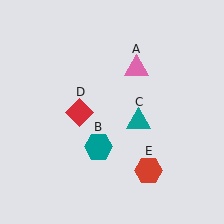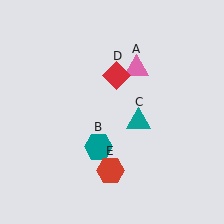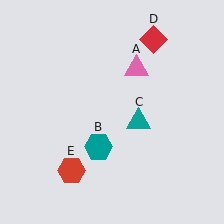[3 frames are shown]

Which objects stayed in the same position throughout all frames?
Pink triangle (object A) and teal hexagon (object B) and teal triangle (object C) remained stationary.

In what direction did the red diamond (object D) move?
The red diamond (object D) moved up and to the right.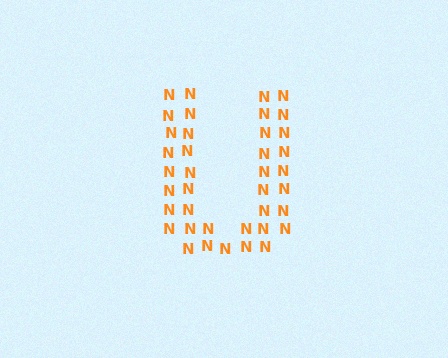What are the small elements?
The small elements are letter N's.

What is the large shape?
The large shape is the letter U.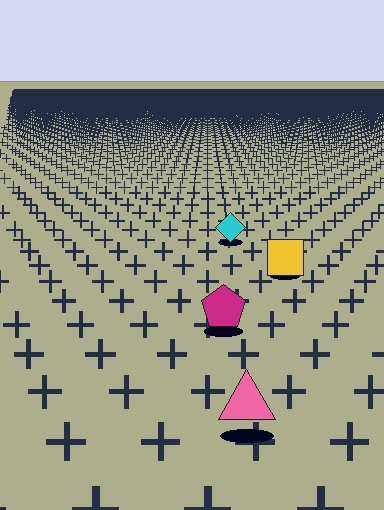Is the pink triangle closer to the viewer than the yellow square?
Yes. The pink triangle is closer — you can tell from the texture gradient: the ground texture is coarser near it.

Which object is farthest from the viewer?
The cyan diamond is farthest from the viewer. It appears smaller and the ground texture around it is denser.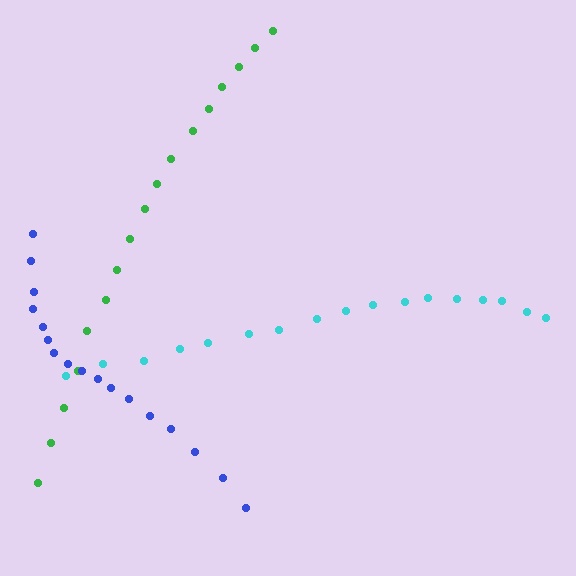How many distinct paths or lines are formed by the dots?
There are 3 distinct paths.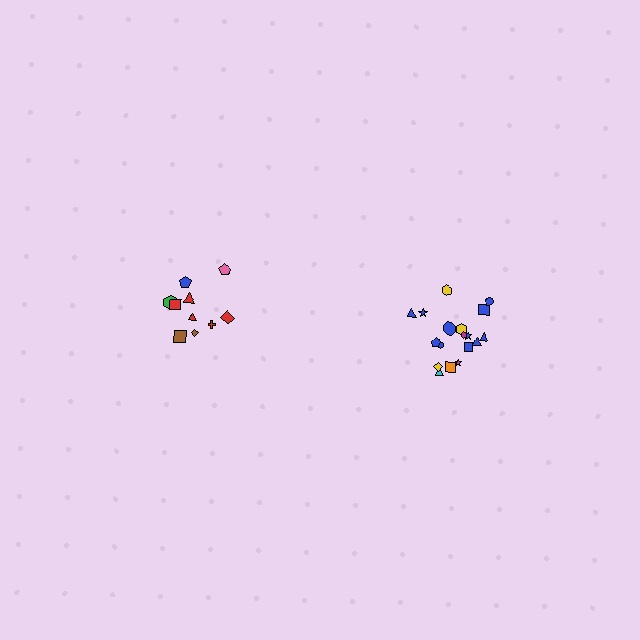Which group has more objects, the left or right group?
The right group.